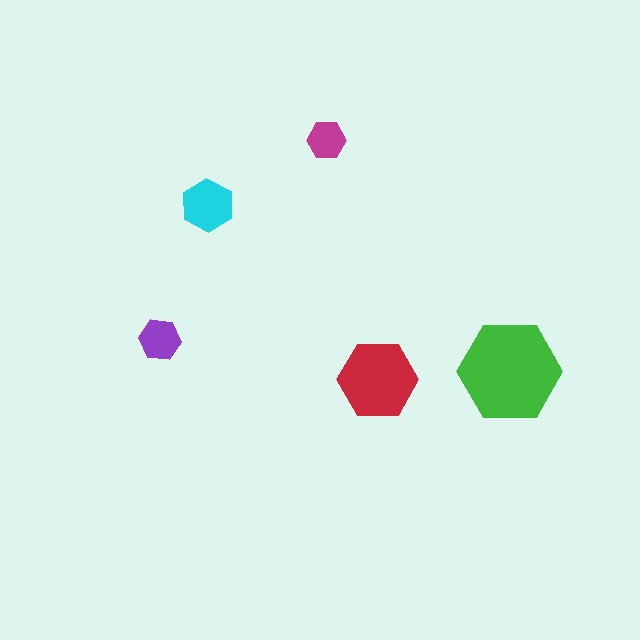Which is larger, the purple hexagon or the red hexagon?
The red one.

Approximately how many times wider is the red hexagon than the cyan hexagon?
About 1.5 times wider.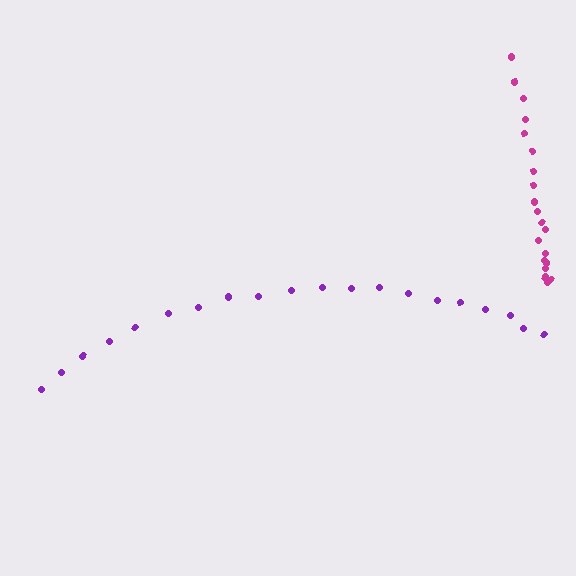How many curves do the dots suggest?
There are 2 distinct paths.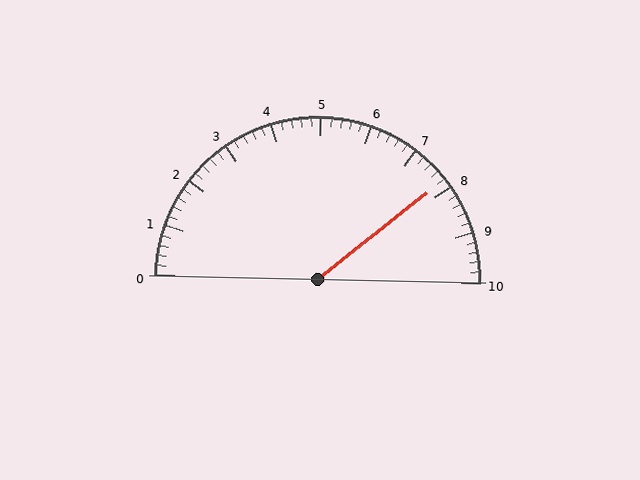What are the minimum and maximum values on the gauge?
The gauge ranges from 0 to 10.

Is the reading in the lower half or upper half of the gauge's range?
The reading is in the upper half of the range (0 to 10).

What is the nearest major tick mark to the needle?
The nearest major tick mark is 8.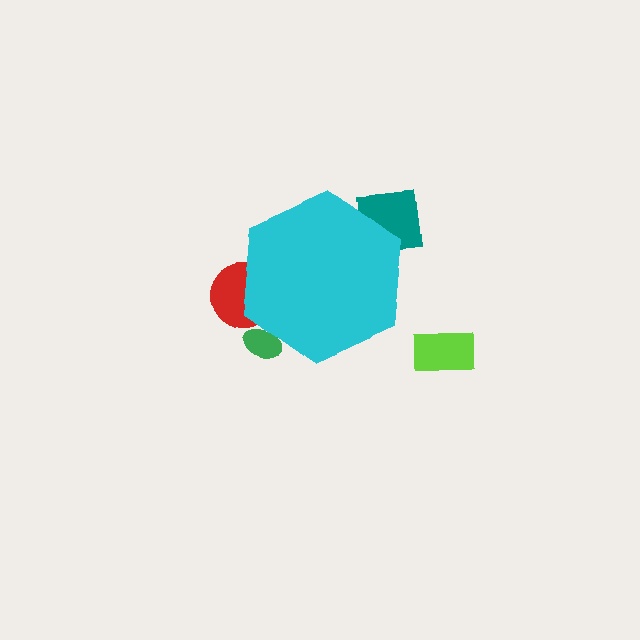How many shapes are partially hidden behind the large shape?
3 shapes are partially hidden.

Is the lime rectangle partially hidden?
No, the lime rectangle is fully visible.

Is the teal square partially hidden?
Yes, the teal square is partially hidden behind the cyan hexagon.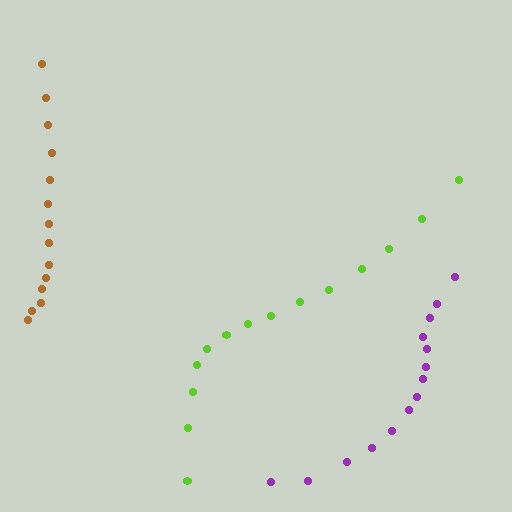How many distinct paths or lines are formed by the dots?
There are 3 distinct paths.